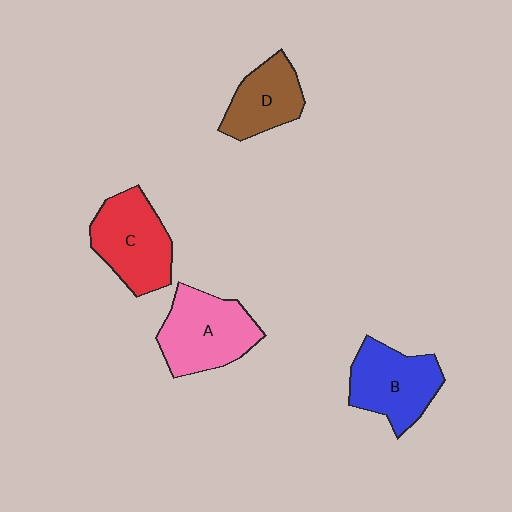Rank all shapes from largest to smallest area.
From largest to smallest: A (pink), C (red), B (blue), D (brown).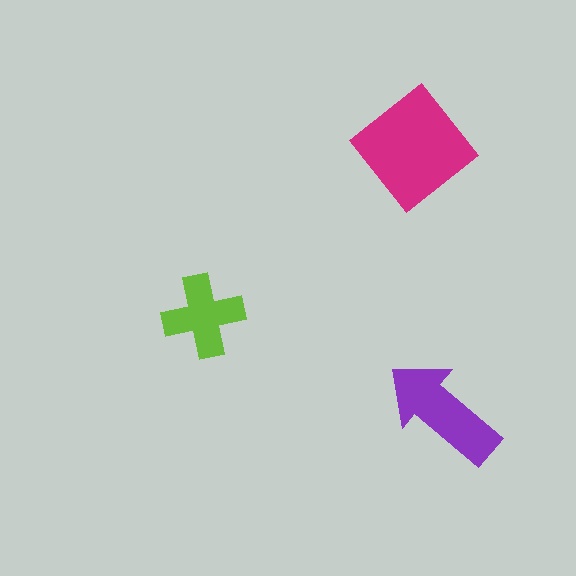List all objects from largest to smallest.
The magenta diamond, the purple arrow, the lime cross.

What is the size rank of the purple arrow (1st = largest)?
2nd.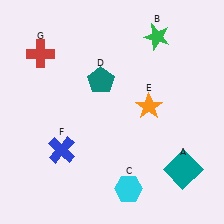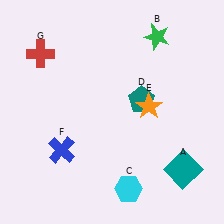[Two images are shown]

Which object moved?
The teal pentagon (D) moved right.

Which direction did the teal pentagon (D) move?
The teal pentagon (D) moved right.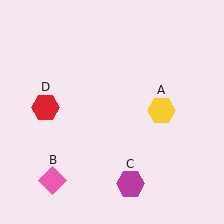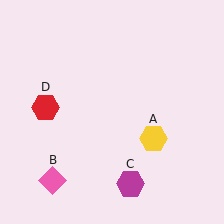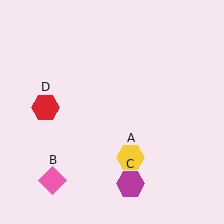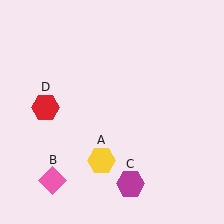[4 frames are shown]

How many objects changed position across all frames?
1 object changed position: yellow hexagon (object A).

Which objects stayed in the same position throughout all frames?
Pink diamond (object B) and magenta hexagon (object C) and red hexagon (object D) remained stationary.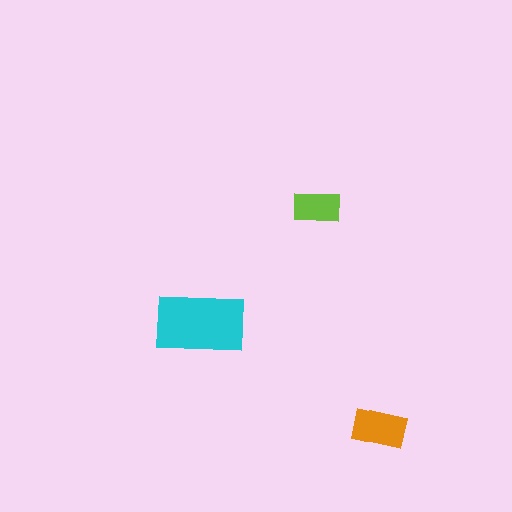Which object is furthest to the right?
The orange rectangle is rightmost.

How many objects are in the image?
There are 3 objects in the image.